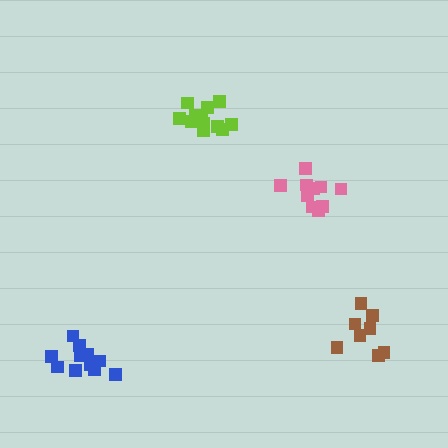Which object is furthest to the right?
The brown cluster is rightmost.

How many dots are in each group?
Group 1: 8 dots, Group 2: 11 dots, Group 3: 12 dots, Group 4: 10 dots (41 total).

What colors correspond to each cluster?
The clusters are colored: brown, blue, lime, pink.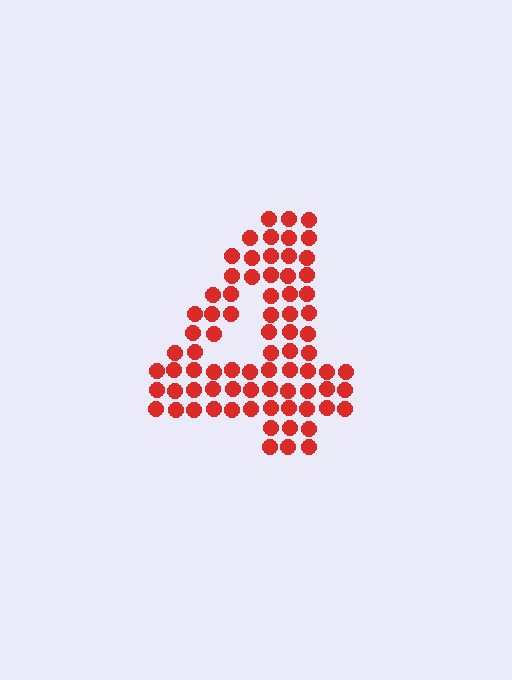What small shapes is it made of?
It is made of small circles.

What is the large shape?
The large shape is the digit 4.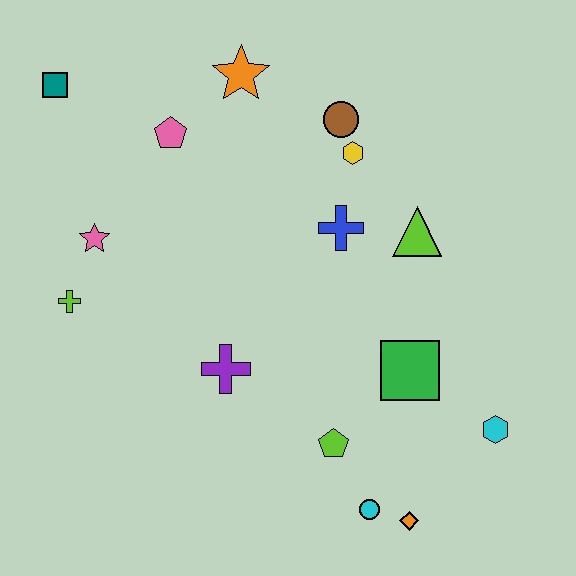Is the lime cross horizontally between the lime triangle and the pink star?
No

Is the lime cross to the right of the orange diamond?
No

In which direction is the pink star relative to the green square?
The pink star is to the left of the green square.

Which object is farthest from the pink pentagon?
The orange diamond is farthest from the pink pentagon.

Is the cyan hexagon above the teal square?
No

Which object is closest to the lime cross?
The pink star is closest to the lime cross.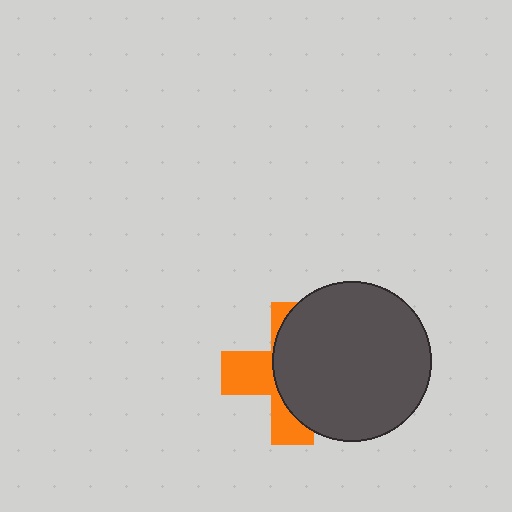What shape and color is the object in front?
The object in front is a dark gray circle.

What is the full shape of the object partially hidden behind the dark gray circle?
The partially hidden object is an orange cross.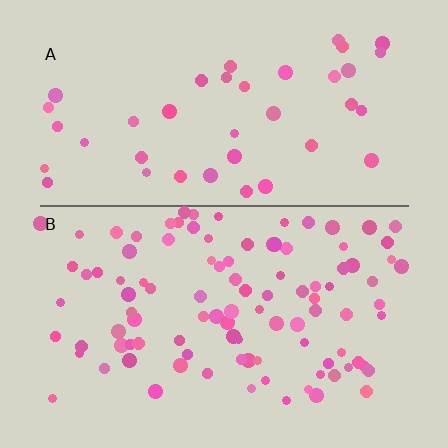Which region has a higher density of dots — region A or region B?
B (the bottom).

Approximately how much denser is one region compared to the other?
Approximately 2.5× — region B over region A.